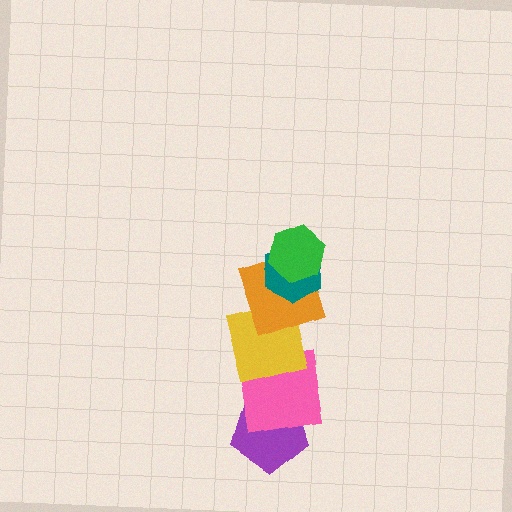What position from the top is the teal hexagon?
The teal hexagon is 2nd from the top.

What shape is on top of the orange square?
The teal hexagon is on top of the orange square.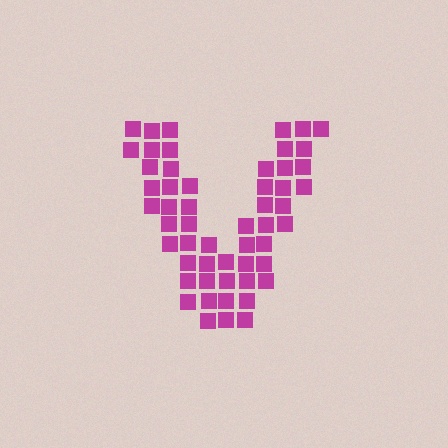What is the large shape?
The large shape is the letter V.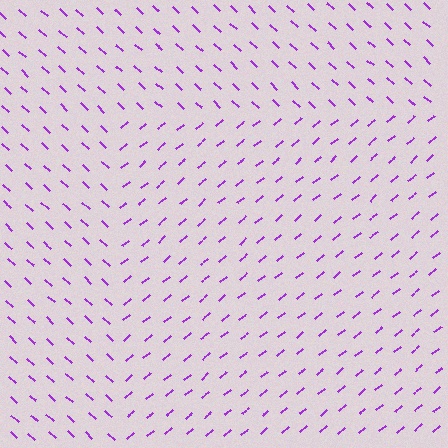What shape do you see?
I see a rectangle.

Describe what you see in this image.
The image is filled with small purple line segments. A rectangle region in the image has lines oriented differently from the surrounding lines, creating a visible texture boundary.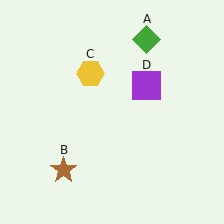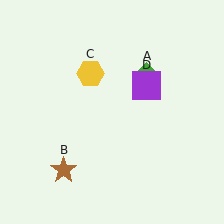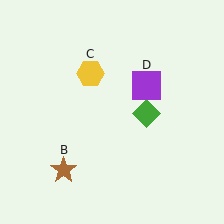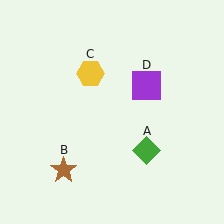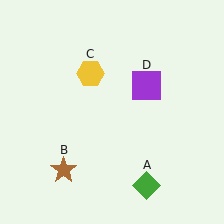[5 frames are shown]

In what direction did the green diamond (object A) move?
The green diamond (object A) moved down.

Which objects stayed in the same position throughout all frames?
Brown star (object B) and yellow hexagon (object C) and purple square (object D) remained stationary.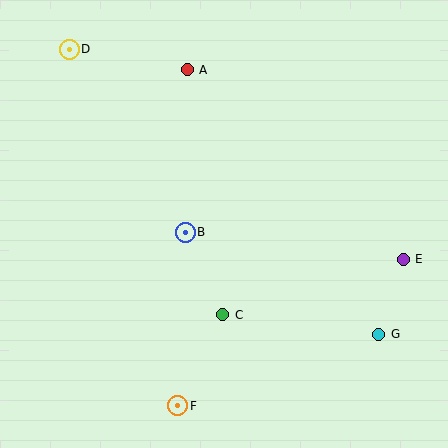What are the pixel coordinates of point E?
Point E is at (403, 259).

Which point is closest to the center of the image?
Point B at (185, 232) is closest to the center.